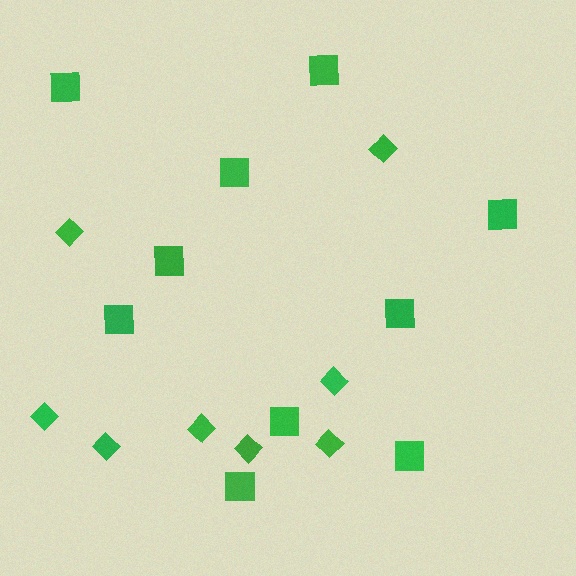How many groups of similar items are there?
There are 2 groups: one group of diamonds (8) and one group of squares (10).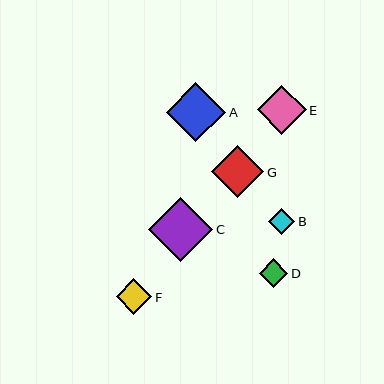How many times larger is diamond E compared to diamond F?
Diamond E is approximately 1.4 times the size of diamond F.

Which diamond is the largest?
Diamond C is the largest with a size of approximately 64 pixels.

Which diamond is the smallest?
Diamond B is the smallest with a size of approximately 26 pixels.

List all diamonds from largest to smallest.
From largest to smallest: C, A, G, E, F, D, B.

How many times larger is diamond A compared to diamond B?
Diamond A is approximately 2.3 times the size of diamond B.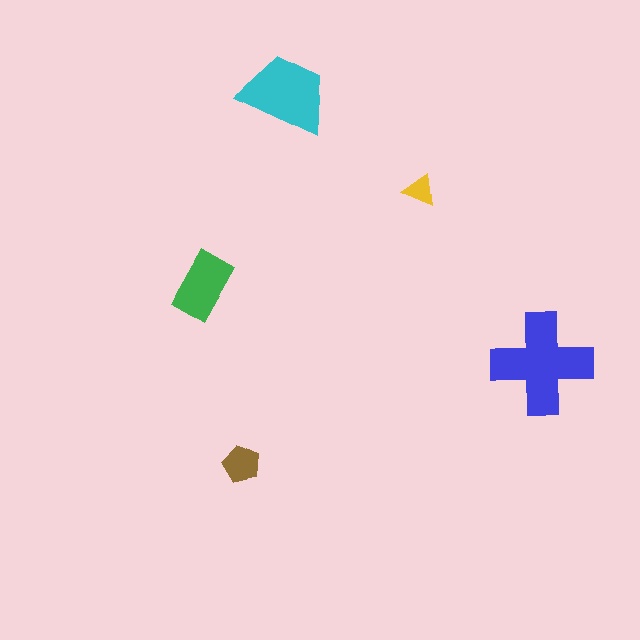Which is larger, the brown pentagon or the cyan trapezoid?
The cyan trapezoid.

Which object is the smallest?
The yellow triangle.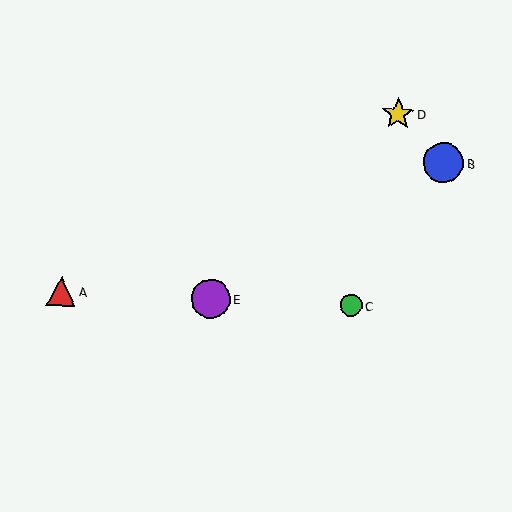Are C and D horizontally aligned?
No, C is at y≈305 and D is at y≈114.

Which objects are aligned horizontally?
Objects A, C, E are aligned horizontally.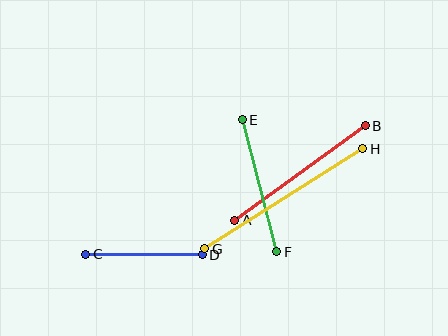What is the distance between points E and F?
The distance is approximately 136 pixels.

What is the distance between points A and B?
The distance is approximately 161 pixels.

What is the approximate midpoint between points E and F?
The midpoint is at approximately (260, 186) pixels.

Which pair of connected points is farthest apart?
Points G and H are farthest apart.